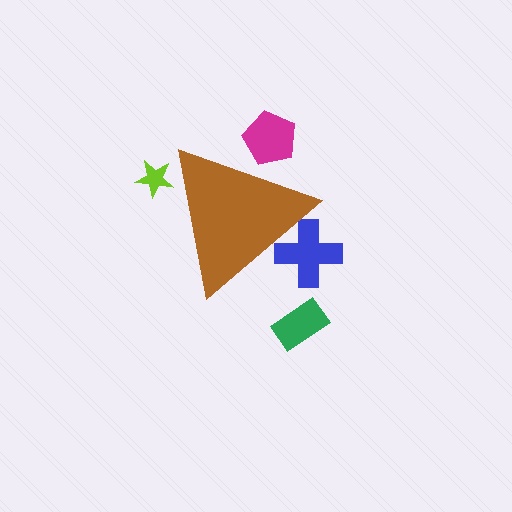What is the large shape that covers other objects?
A brown triangle.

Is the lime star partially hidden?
Yes, the lime star is partially hidden behind the brown triangle.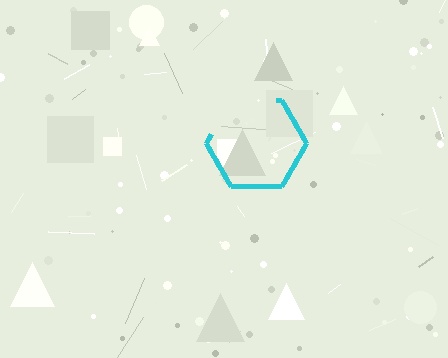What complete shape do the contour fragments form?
The contour fragments form a hexagon.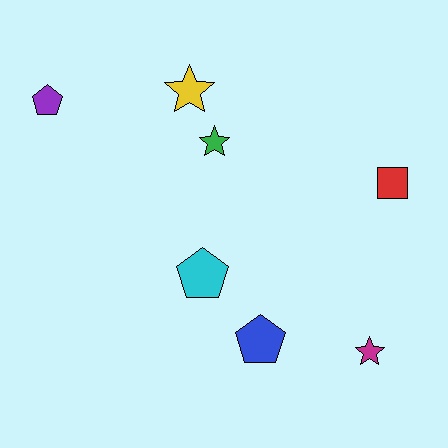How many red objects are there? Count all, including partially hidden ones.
There is 1 red object.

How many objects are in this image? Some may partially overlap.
There are 7 objects.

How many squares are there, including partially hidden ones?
There is 1 square.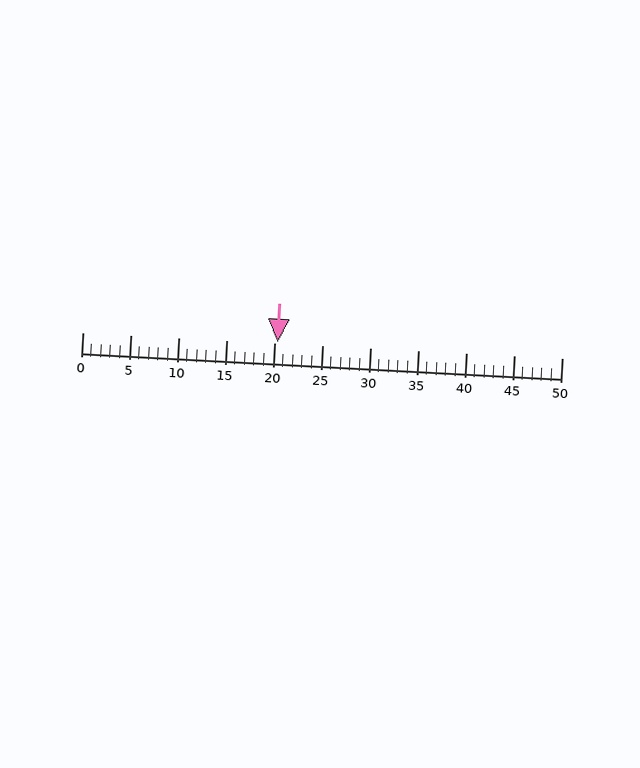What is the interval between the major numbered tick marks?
The major tick marks are spaced 5 units apart.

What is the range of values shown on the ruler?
The ruler shows values from 0 to 50.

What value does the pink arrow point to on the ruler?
The pink arrow points to approximately 20.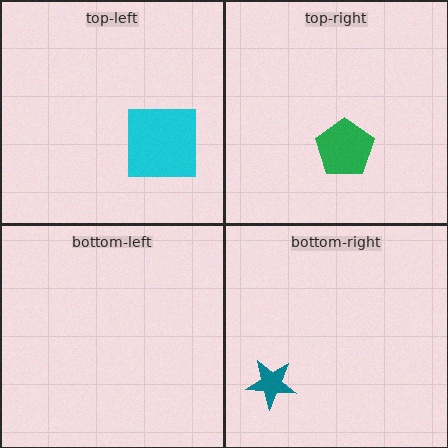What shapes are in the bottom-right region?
The teal star.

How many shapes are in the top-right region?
1.